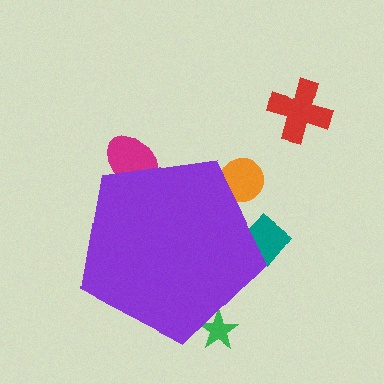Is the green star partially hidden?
Yes, the green star is partially hidden behind the purple pentagon.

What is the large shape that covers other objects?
A purple pentagon.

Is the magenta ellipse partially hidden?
Yes, the magenta ellipse is partially hidden behind the purple pentagon.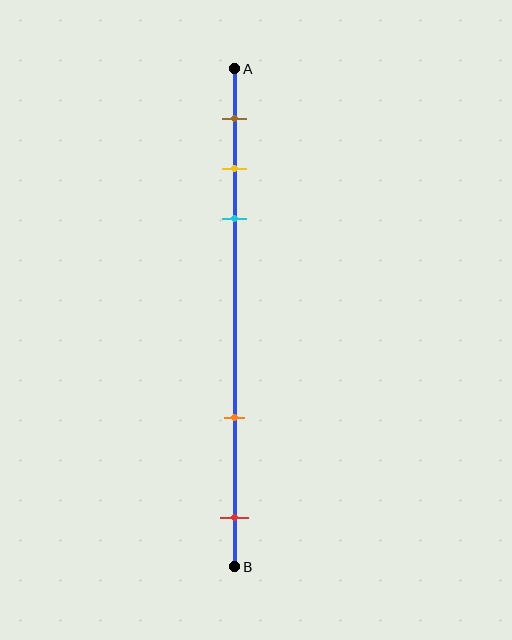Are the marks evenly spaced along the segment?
No, the marks are not evenly spaced.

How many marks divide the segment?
There are 5 marks dividing the segment.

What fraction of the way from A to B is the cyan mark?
The cyan mark is approximately 30% (0.3) of the way from A to B.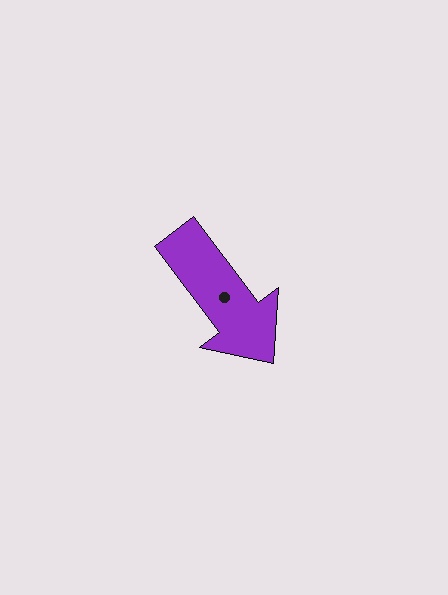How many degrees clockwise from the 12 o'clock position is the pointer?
Approximately 143 degrees.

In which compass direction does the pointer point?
Southeast.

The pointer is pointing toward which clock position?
Roughly 5 o'clock.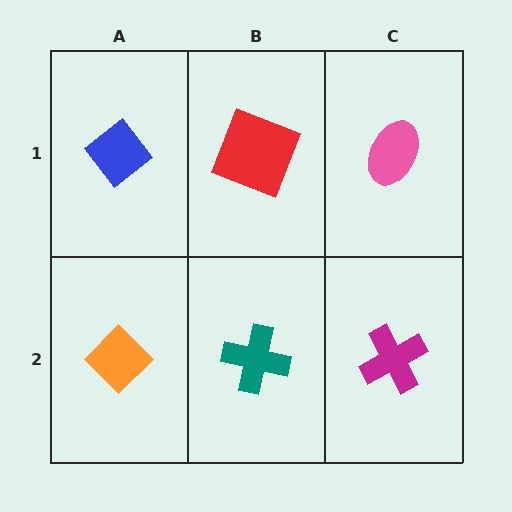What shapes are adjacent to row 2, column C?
A pink ellipse (row 1, column C), a teal cross (row 2, column B).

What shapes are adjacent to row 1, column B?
A teal cross (row 2, column B), a blue diamond (row 1, column A), a pink ellipse (row 1, column C).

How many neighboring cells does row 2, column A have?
2.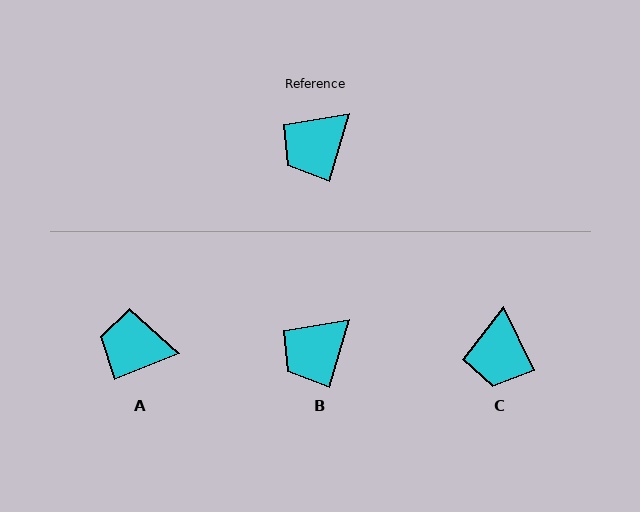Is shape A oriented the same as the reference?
No, it is off by about 52 degrees.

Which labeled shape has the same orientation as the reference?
B.